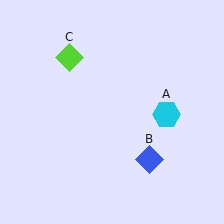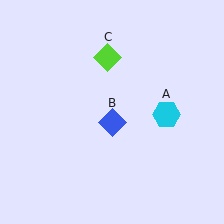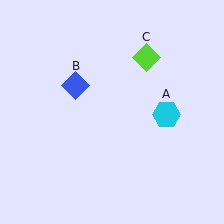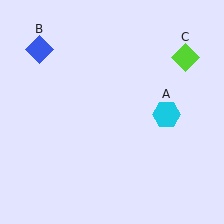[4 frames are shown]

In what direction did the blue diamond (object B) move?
The blue diamond (object B) moved up and to the left.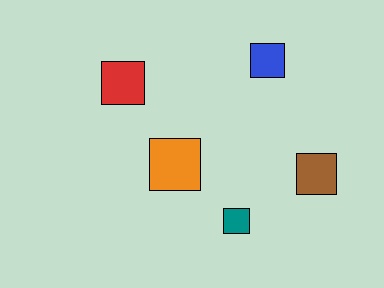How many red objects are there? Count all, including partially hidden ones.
There is 1 red object.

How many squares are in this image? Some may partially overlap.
There are 5 squares.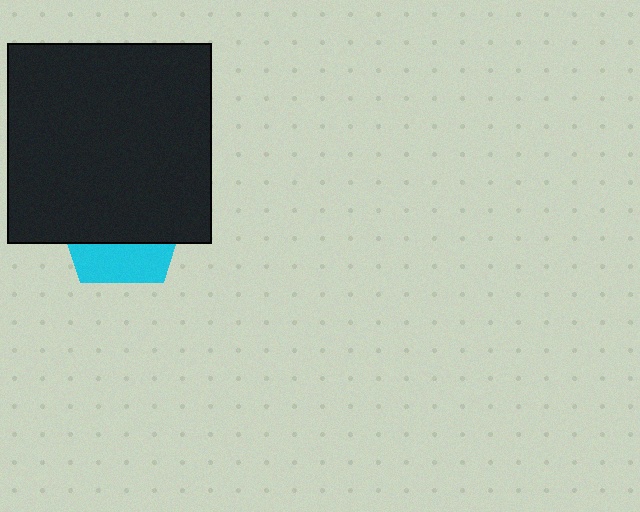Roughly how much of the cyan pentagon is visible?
A small part of it is visible (roughly 32%).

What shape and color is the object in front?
The object in front is a black rectangle.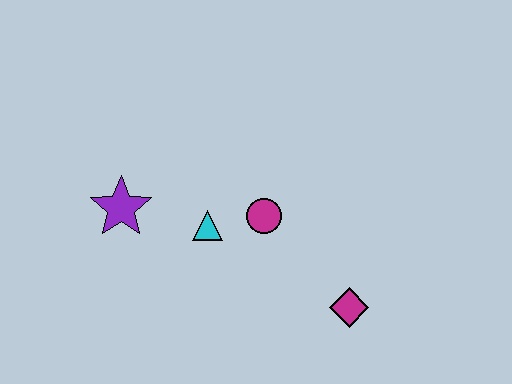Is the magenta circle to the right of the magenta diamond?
No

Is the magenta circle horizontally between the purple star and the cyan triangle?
No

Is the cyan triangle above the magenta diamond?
Yes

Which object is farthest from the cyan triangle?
The magenta diamond is farthest from the cyan triangle.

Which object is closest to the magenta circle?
The cyan triangle is closest to the magenta circle.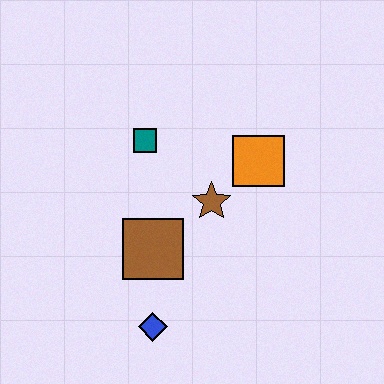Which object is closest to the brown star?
The orange square is closest to the brown star.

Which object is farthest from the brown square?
The orange square is farthest from the brown square.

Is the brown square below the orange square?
Yes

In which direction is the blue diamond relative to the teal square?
The blue diamond is below the teal square.